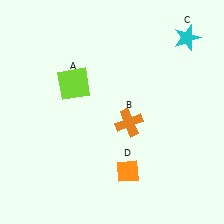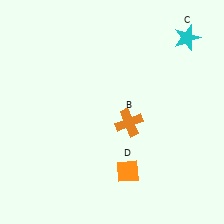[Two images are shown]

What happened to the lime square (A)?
The lime square (A) was removed in Image 2. It was in the top-left area of Image 1.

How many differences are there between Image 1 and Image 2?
There is 1 difference between the two images.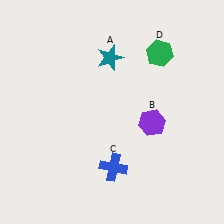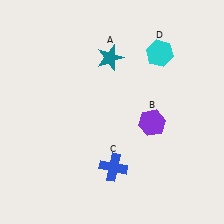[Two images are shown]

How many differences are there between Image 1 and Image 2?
There is 1 difference between the two images.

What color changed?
The hexagon (D) changed from green in Image 1 to cyan in Image 2.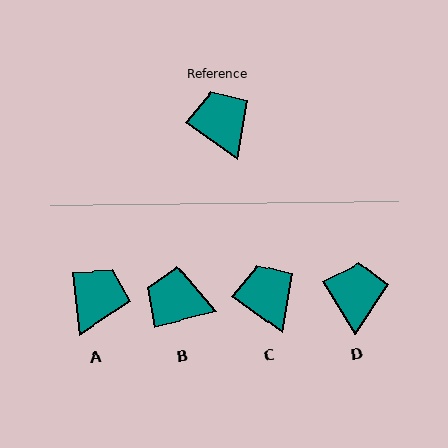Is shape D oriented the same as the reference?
No, it is off by about 24 degrees.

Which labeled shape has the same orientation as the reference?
C.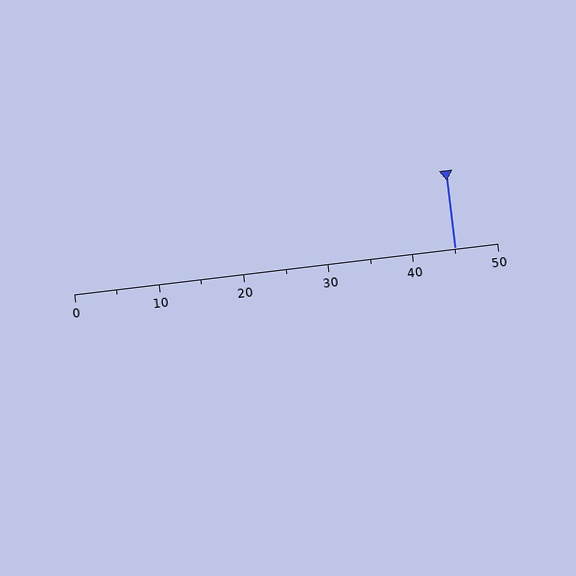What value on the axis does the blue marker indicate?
The marker indicates approximately 45.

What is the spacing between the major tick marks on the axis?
The major ticks are spaced 10 apart.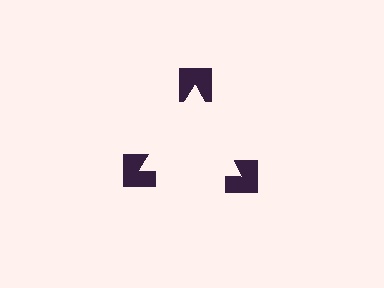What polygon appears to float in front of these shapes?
An illusory triangle — its edges are inferred from the aligned wedge cuts in the notched squares, not physically drawn.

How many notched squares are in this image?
There are 3 — one at each vertex of the illusory triangle.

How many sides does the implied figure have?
3 sides.